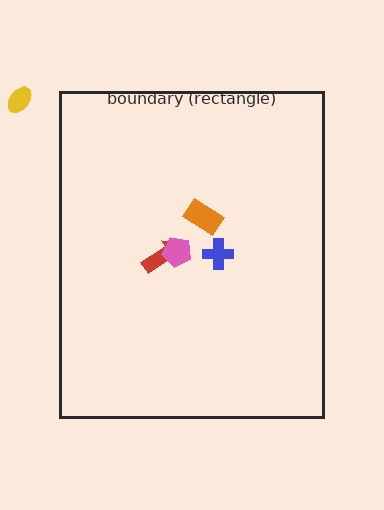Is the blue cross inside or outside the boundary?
Inside.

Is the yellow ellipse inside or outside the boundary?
Outside.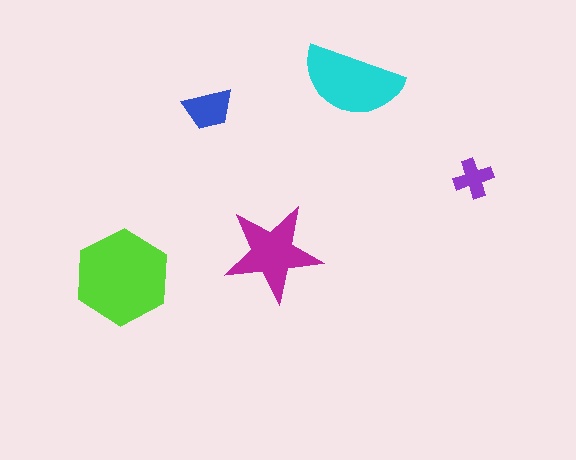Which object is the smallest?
The purple cross.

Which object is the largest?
The lime hexagon.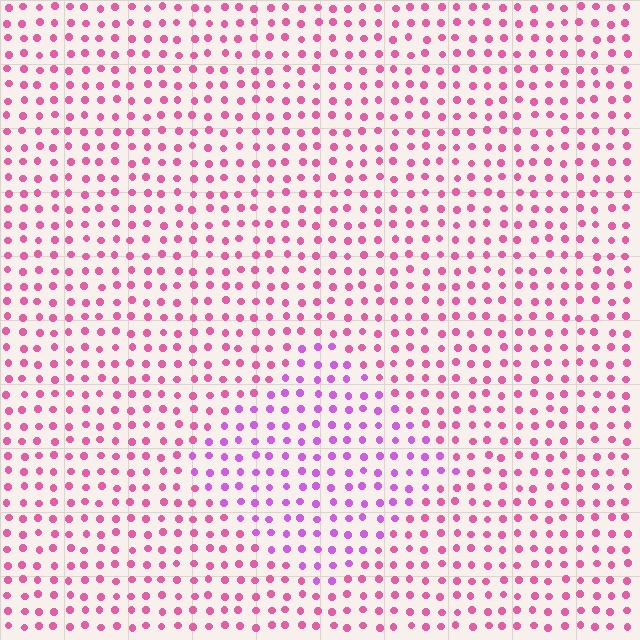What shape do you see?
I see a diamond.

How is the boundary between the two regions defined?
The boundary is defined purely by a slight shift in hue (about 37 degrees). Spacing, size, and orientation are identical on both sides.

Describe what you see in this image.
The image is filled with small pink elements in a uniform arrangement. A diamond-shaped region is visible where the elements are tinted to a slightly different hue, forming a subtle color boundary.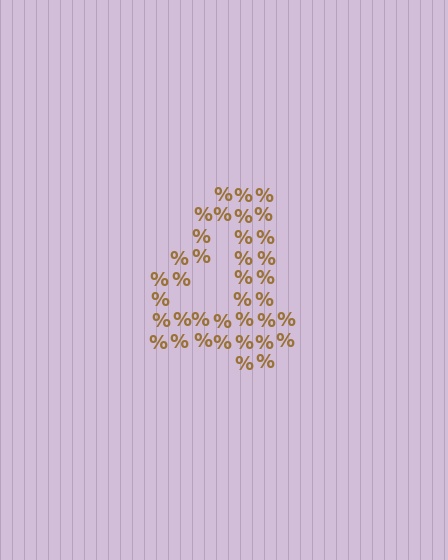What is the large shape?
The large shape is the digit 4.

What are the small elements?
The small elements are percent signs.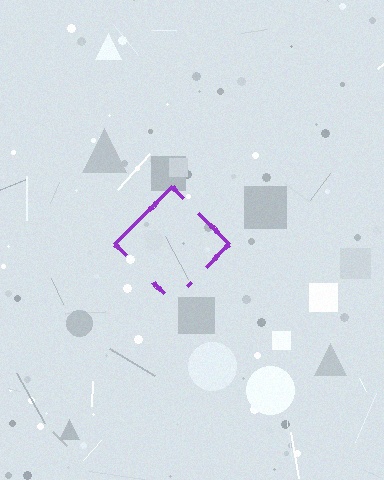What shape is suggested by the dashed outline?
The dashed outline suggests a diamond.